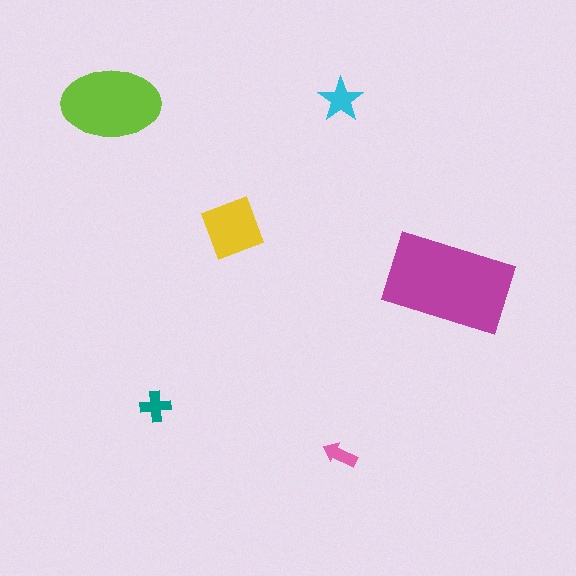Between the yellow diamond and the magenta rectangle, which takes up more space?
The magenta rectangle.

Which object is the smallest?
The pink arrow.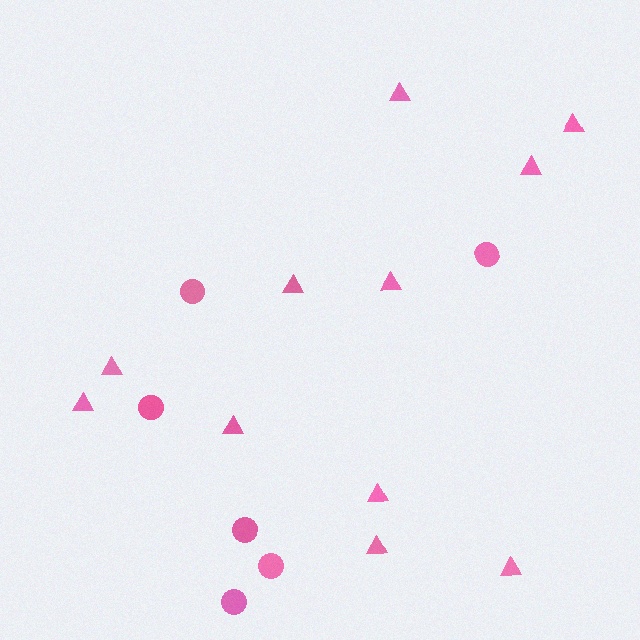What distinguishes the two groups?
There are 2 groups: one group of circles (6) and one group of triangles (11).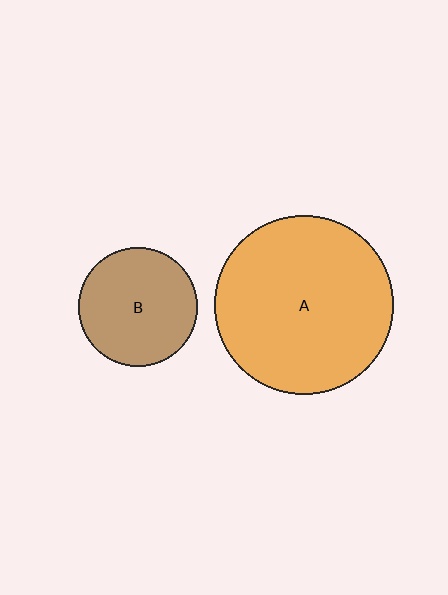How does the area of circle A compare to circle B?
Approximately 2.3 times.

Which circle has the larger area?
Circle A (orange).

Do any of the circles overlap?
No, none of the circles overlap.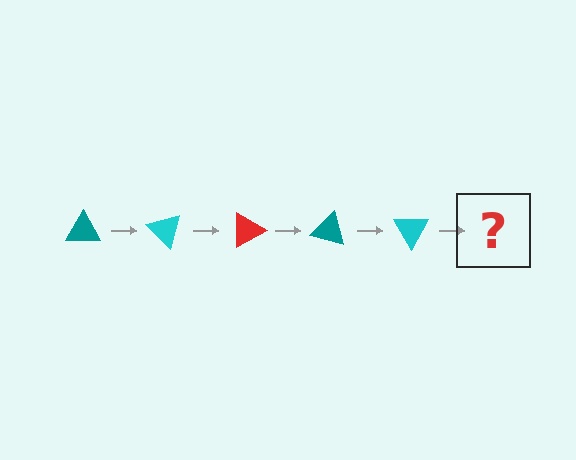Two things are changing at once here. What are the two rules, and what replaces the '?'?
The two rules are that it rotates 45 degrees each step and the color cycles through teal, cyan, and red. The '?' should be a red triangle, rotated 225 degrees from the start.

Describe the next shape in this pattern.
It should be a red triangle, rotated 225 degrees from the start.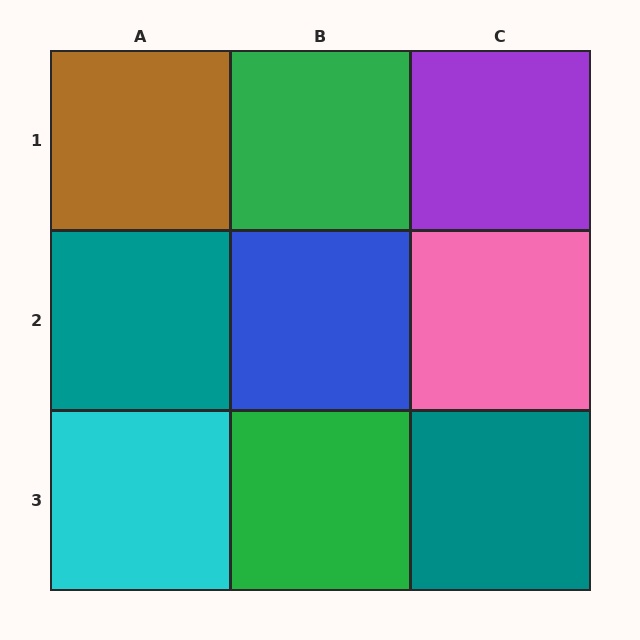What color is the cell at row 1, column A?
Brown.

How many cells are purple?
1 cell is purple.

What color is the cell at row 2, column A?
Teal.